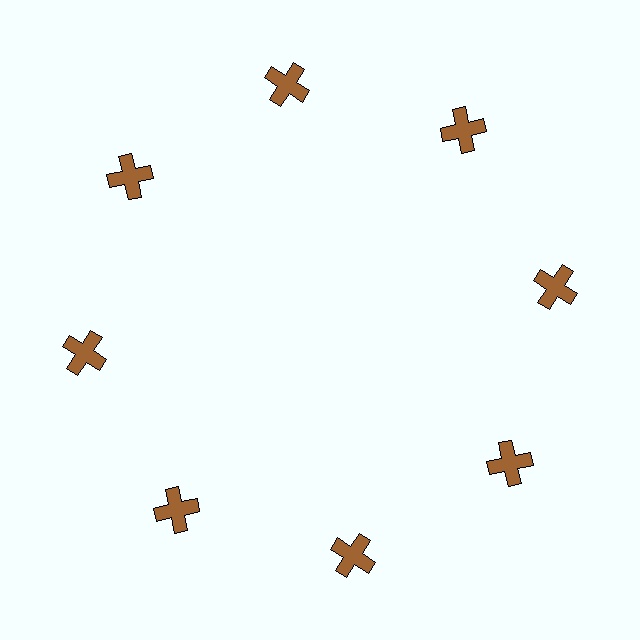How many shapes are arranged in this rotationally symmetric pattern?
There are 8 shapes, arranged in 8 groups of 1.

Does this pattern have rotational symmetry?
Yes, this pattern has 8-fold rotational symmetry. It looks the same after rotating 45 degrees around the center.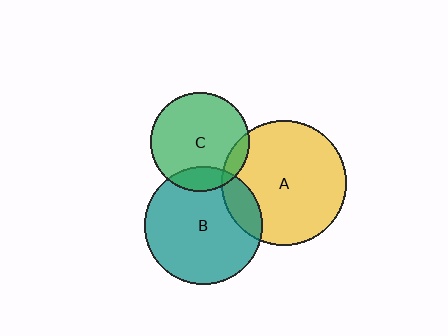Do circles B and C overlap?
Yes.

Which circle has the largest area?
Circle A (yellow).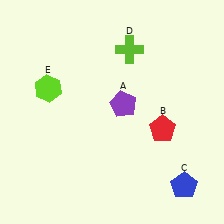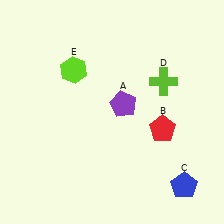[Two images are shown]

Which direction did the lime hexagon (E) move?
The lime hexagon (E) moved right.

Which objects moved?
The objects that moved are: the lime cross (D), the lime hexagon (E).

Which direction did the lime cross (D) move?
The lime cross (D) moved right.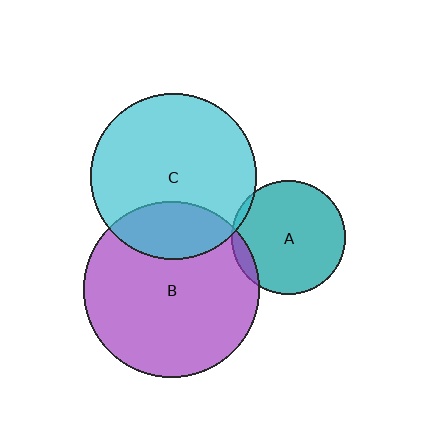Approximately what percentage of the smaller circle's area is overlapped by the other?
Approximately 5%.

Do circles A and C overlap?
Yes.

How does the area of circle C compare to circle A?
Approximately 2.1 times.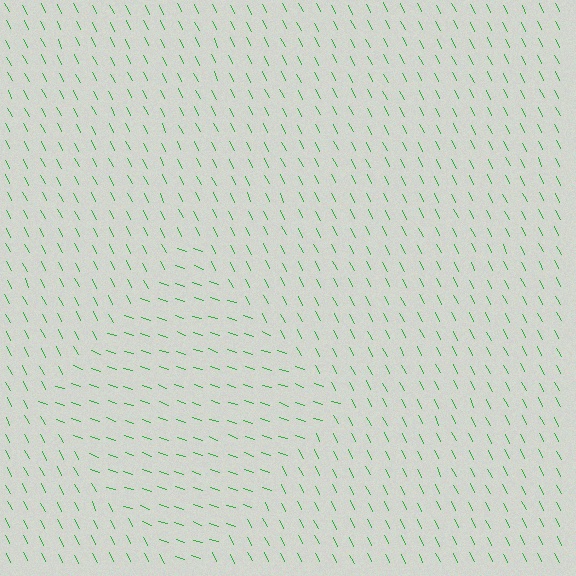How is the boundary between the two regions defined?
The boundary is defined purely by a change in line orientation (approximately 45 degrees difference). All lines are the same color and thickness.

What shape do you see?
I see a diamond.